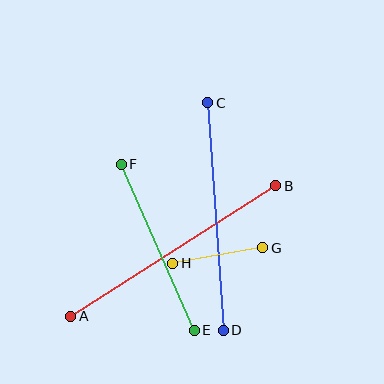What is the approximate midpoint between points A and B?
The midpoint is at approximately (173, 251) pixels.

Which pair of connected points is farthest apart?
Points A and B are farthest apart.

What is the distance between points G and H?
The distance is approximately 92 pixels.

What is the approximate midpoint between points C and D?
The midpoint is at approximately (215, 217) pixels.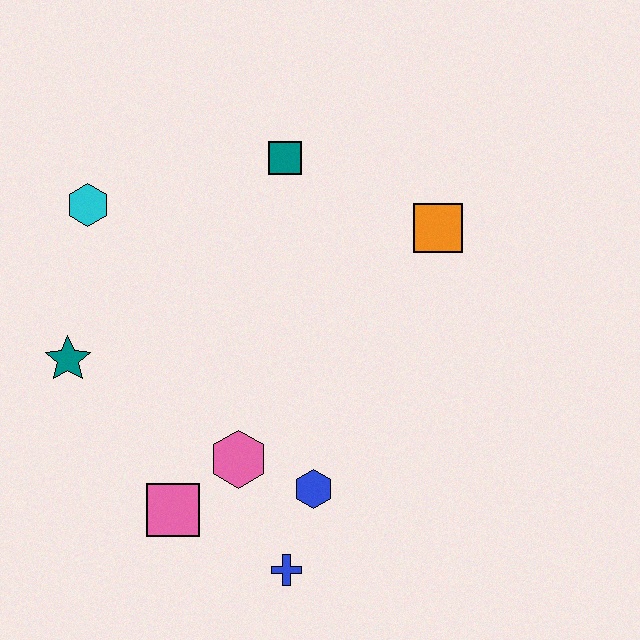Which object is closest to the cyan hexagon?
The teal star is closest to the cyan hexagon.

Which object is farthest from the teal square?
The blue cross is farthest from the teal square.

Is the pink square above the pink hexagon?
No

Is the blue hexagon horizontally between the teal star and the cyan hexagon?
No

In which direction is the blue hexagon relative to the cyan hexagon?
The blue hexagon is below the cyan hexagon.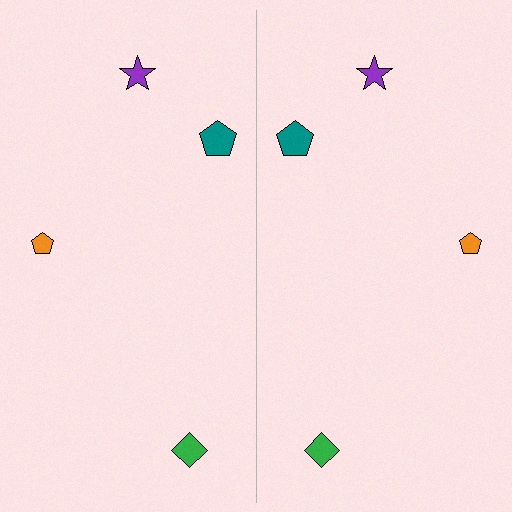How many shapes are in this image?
There are 8 shapes in this image.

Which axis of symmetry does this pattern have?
The pattern has a vertical axis of symmetry running through the center of the image.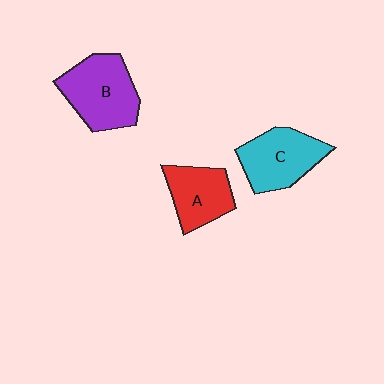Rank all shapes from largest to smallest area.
From largest to smallest: B (purple), C (cyan), A (red).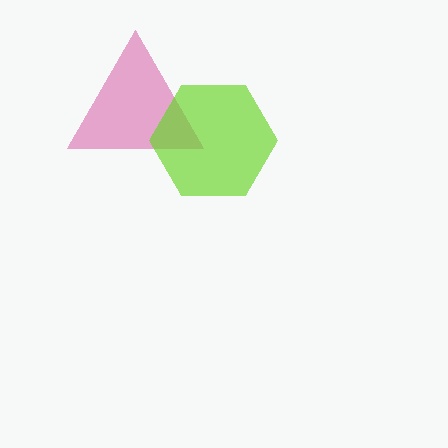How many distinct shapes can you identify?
There are 2 distinct shapes: a pink triangle, a lime hexagon.